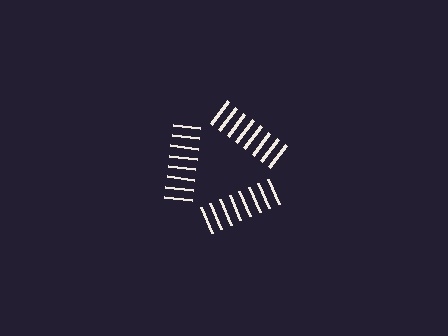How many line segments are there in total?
24 — 8 along each of the 3 edges.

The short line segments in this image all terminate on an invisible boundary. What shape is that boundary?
An illusory triangle — the line segments terminate on its edges but no continuous stroke is drawn.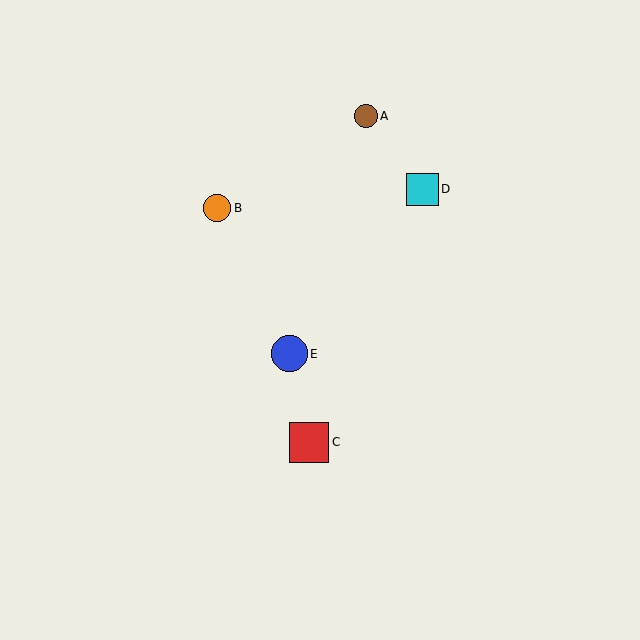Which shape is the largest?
The red square (labeled C) is the largest.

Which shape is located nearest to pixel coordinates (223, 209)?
The orange circle (labeled B) at (217, 208) is nearest to that location.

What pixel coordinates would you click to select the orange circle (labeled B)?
Click at (217, 208) to select the orange circle B.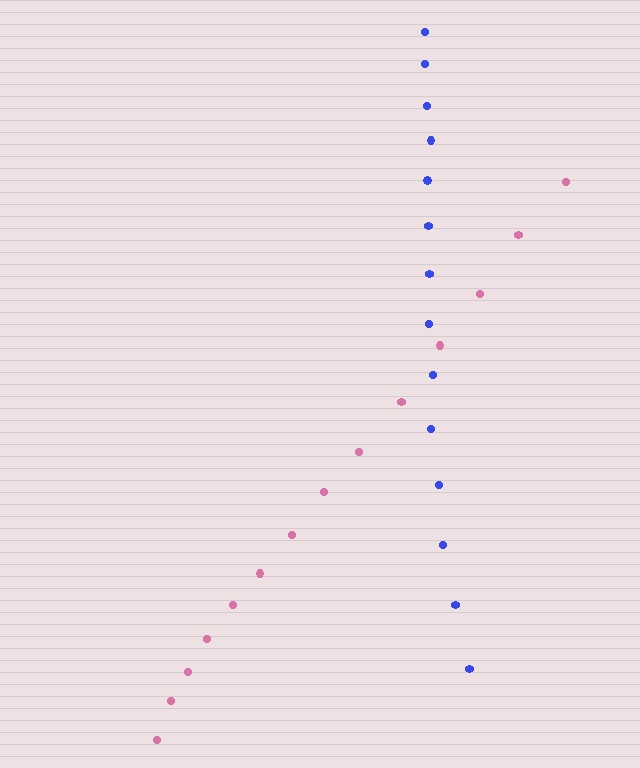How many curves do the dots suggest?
There are 2 distinct paths.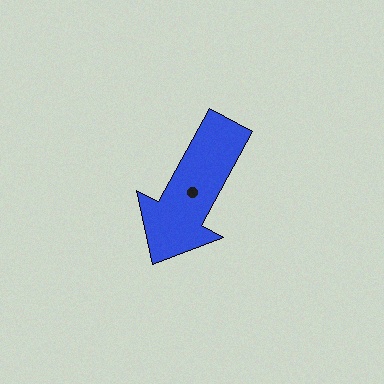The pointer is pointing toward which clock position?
Roughly 7 o'clock.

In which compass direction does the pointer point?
Southwest.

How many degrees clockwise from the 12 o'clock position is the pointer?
Approximately 209 degrees.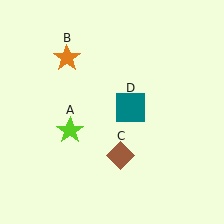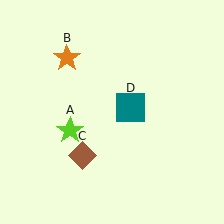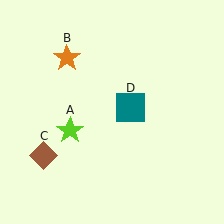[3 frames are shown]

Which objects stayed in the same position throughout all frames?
Lime star (object A) and orange star (object B) and teal square (object D) remained stationary.